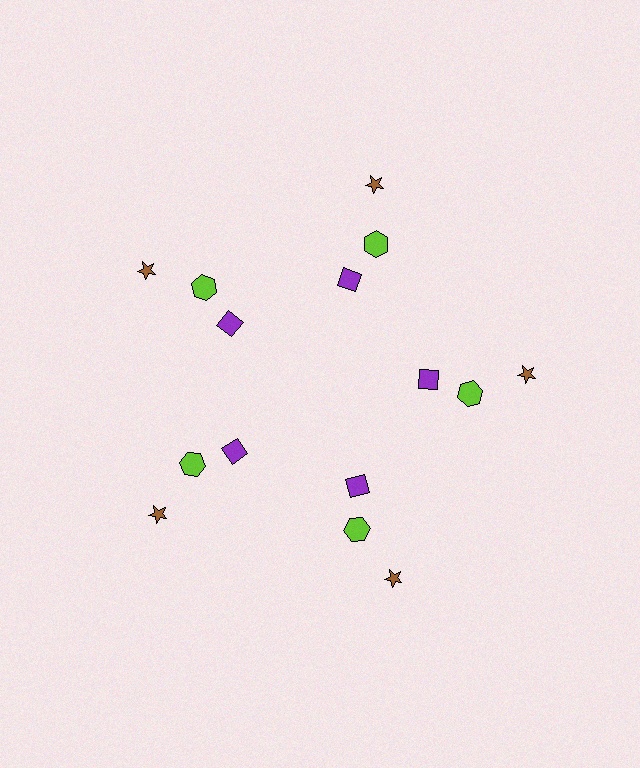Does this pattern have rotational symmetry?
Yes, this pattern has 5-fold rotational symmetry. It looks the same after rotating 72 degrees around the center.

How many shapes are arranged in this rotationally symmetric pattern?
There are 15 shapes, arranged in 5 groups of 3.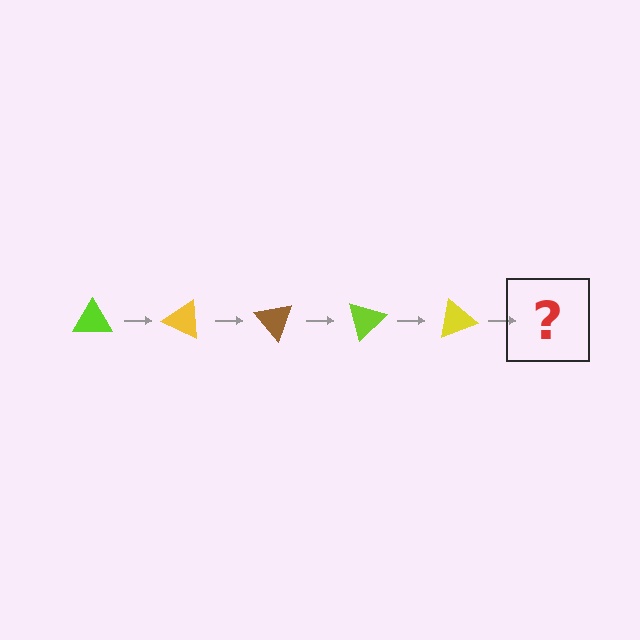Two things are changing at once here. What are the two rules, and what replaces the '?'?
The two rules are that it rotates 25 degrees each step and the color cycles through lime, yellow, and brown. The '?' should be a brown triangle, rotated 125 degrees from the start.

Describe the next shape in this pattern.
It should be a brown triangle, rotated 125 degrees from the start.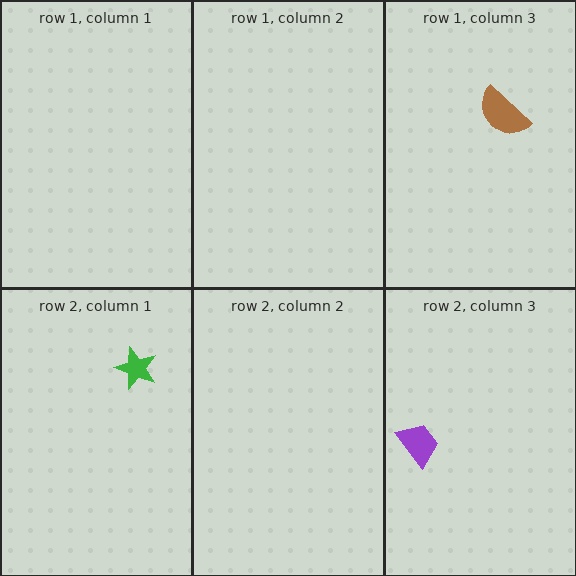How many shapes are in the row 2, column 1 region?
1.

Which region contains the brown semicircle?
The row 1, column 3 region.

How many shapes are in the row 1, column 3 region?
1.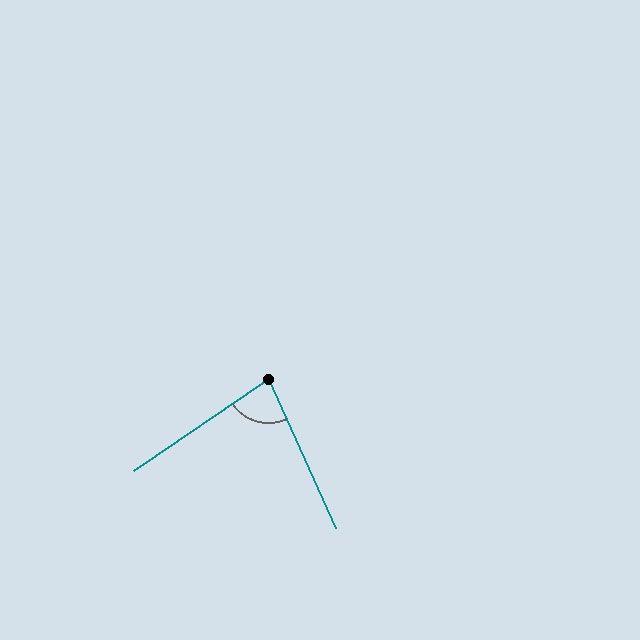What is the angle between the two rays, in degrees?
Approximately 80 degrees.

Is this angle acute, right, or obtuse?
It is acute.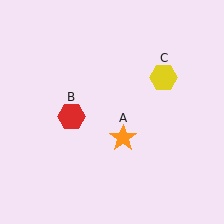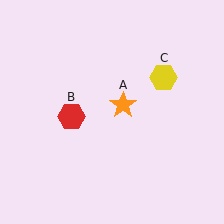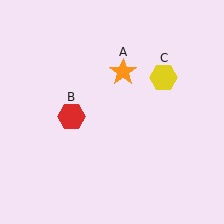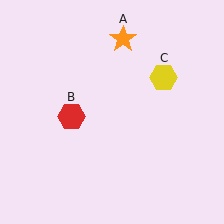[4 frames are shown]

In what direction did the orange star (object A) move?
The orange star (object A) moved up.